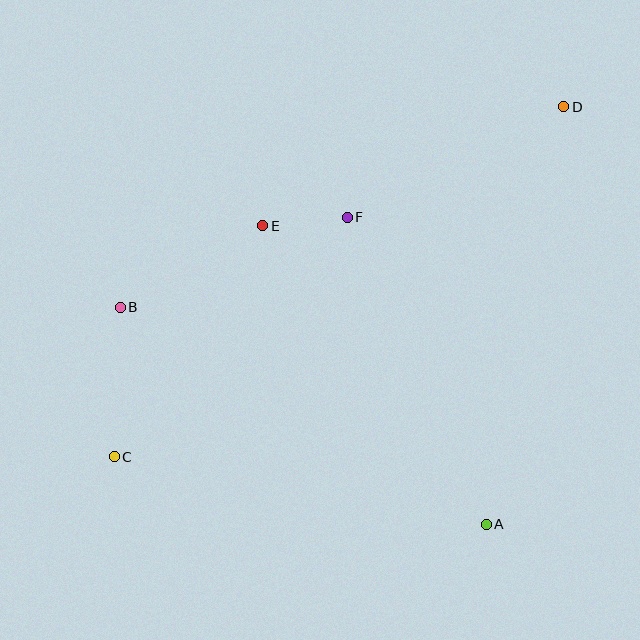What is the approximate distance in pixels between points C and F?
The distance between C and F is approximately 334 pixels.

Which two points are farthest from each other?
Points C and D are farthest from each other.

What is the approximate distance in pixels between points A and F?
The distance between A and F is approximately 337 pixels.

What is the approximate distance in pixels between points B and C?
The distance between B and C is approximately 150 pixels.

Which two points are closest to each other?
Points E and F are closest to each other.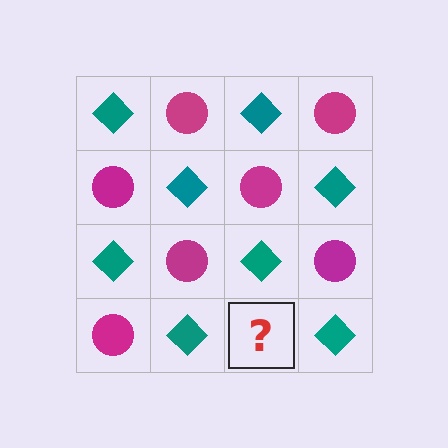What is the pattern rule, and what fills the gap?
The rule is that it alternates teal diamond and magenta circle in a checkerboard pattern. The gap should be filled with a magenta circle.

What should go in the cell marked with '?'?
The missing cell should contain a magenta circle.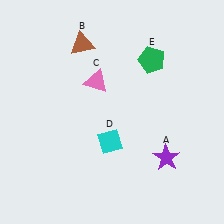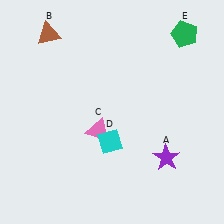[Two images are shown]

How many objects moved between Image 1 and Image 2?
3 objects moved between the two images.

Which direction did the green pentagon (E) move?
The green pentagon (E) moved right.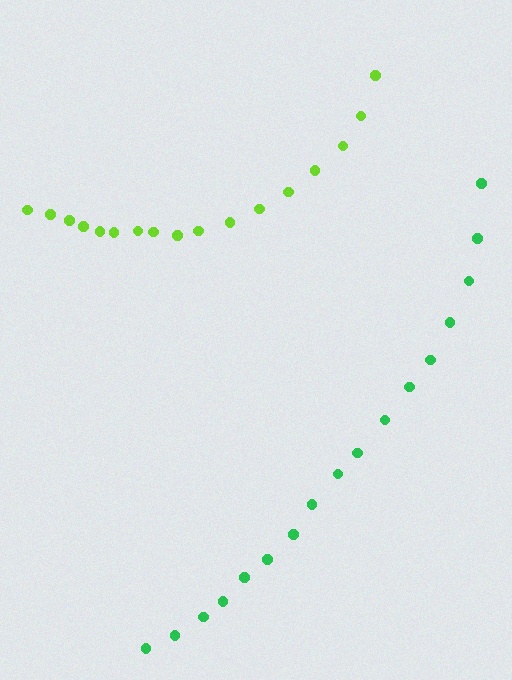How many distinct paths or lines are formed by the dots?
There are 2 distinct paths.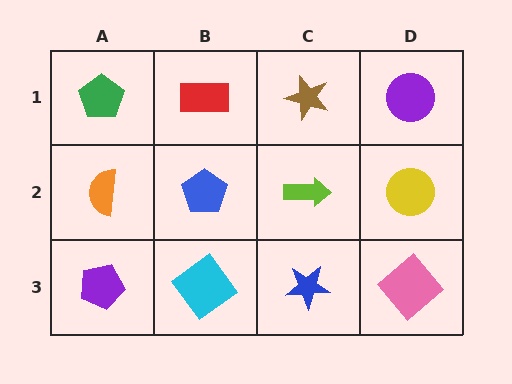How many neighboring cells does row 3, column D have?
2.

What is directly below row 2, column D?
A pink diamond.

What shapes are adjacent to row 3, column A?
An orange semicircle (row 2, column A), a cyan diamond (row 3, column B).